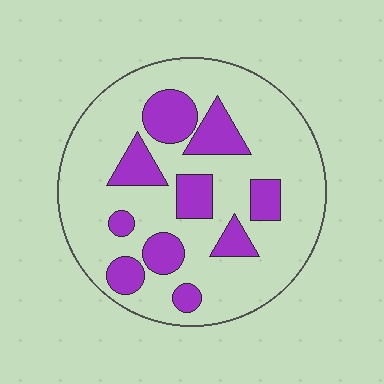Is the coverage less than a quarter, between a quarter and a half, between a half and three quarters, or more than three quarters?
Between a quarter and a half.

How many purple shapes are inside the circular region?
10.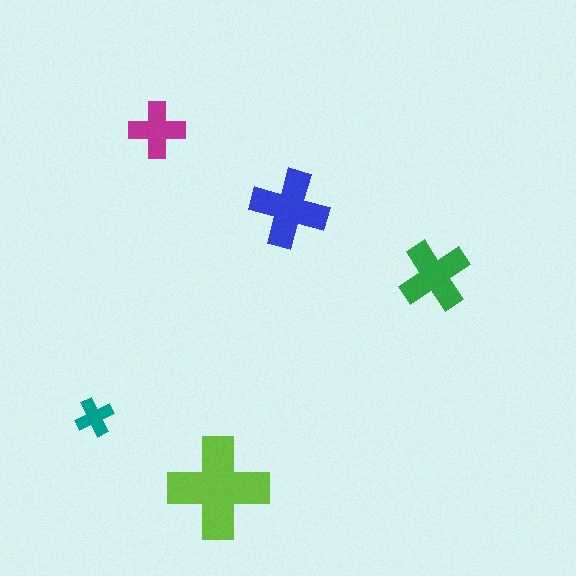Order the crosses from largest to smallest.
the lime one, the blue one, the green one, the magenta one, the teal one.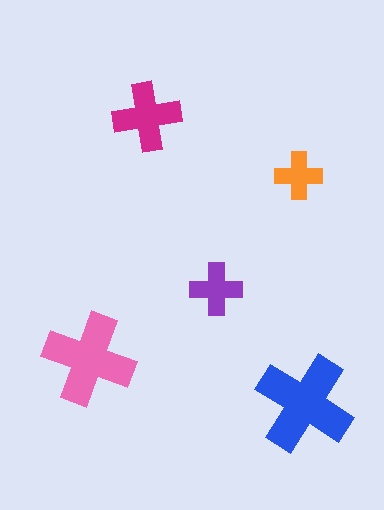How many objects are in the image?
There are 5 objects in the image.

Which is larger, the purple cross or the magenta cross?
The magenta one.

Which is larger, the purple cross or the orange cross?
The purple one.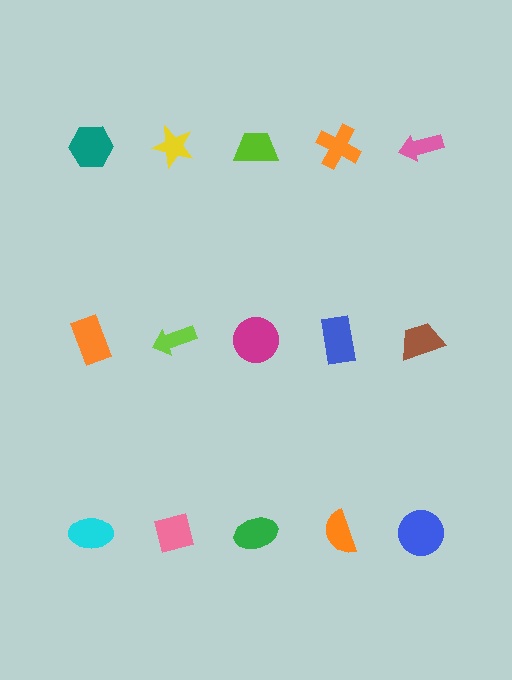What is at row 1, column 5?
A pink arrow.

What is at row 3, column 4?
An orange semicircle.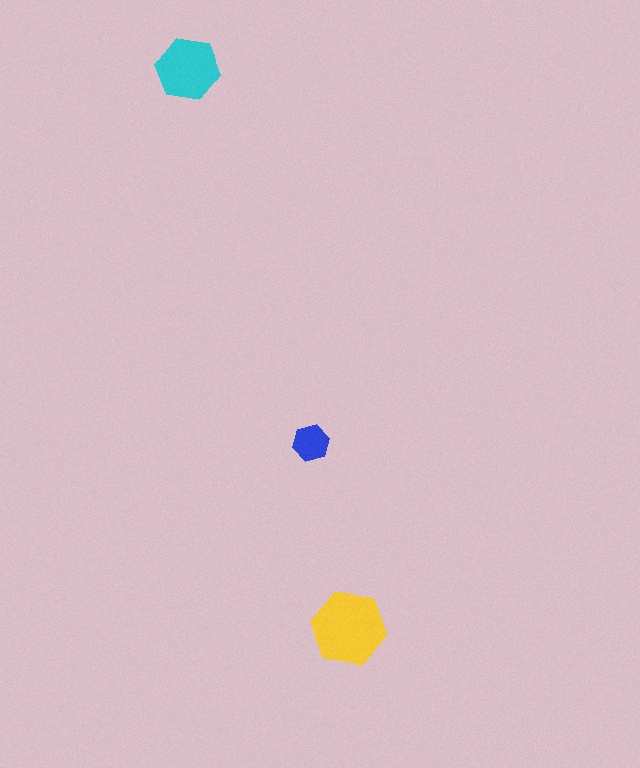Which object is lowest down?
The yellow hexagon is bottommost.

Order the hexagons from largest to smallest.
the yellow one, the cyan one, the blue one.